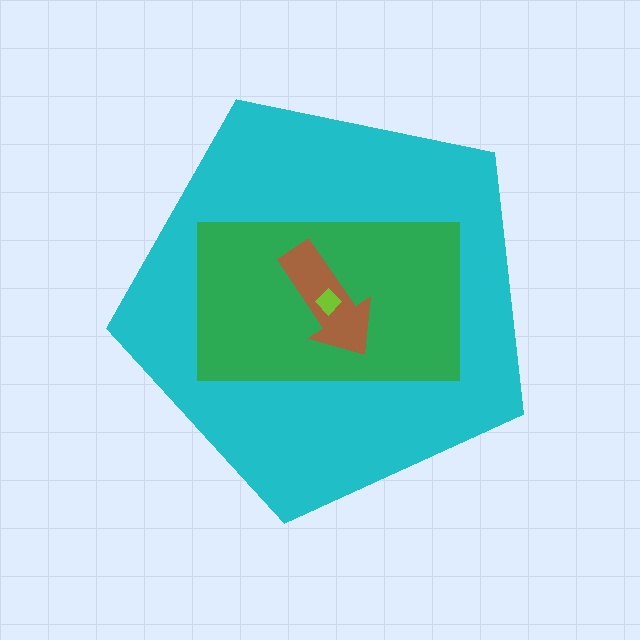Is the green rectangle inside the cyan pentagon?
Yes.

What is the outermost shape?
The cyan pentagon.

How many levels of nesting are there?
4.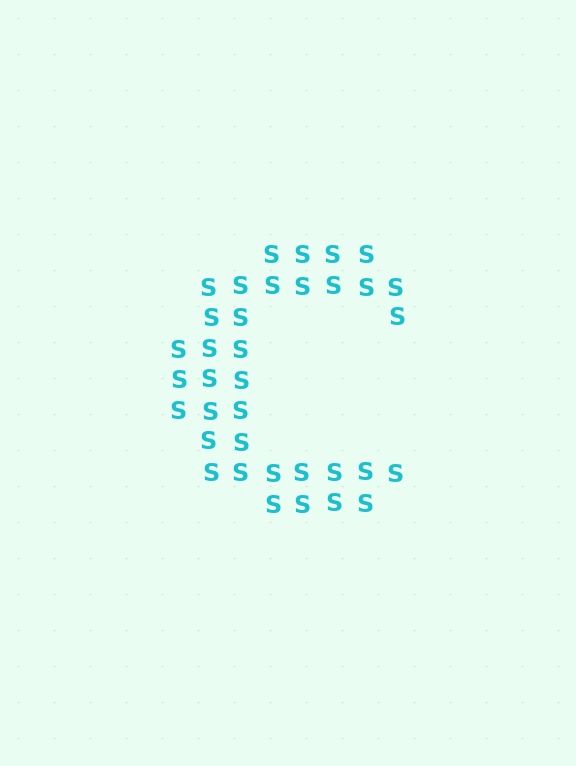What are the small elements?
The small elements are letter S's.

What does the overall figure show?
The overall figure shows the letter C.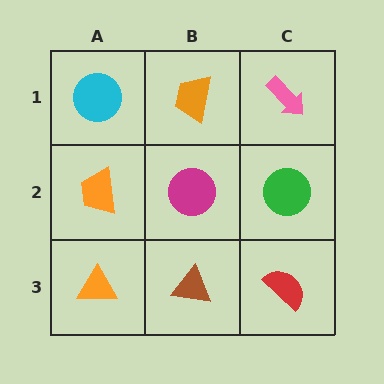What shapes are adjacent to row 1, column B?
A magenta circle (row 2, column B), a cyan circle (row 1, column A), a pink arrow (row 1, column C).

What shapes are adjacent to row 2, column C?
A pink arrow (row 1, column C), a red semicircle (row 3, column C), a magenta circle (row 2, column B).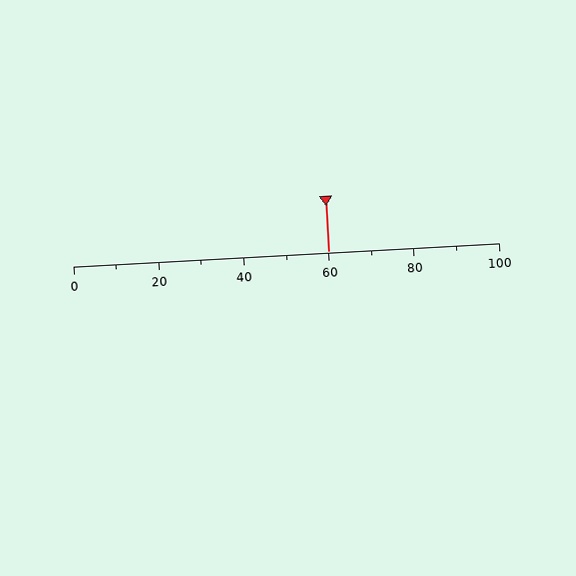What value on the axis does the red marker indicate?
The marker indicates approximately 60.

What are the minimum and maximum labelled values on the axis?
The axis runs from 0 to 100.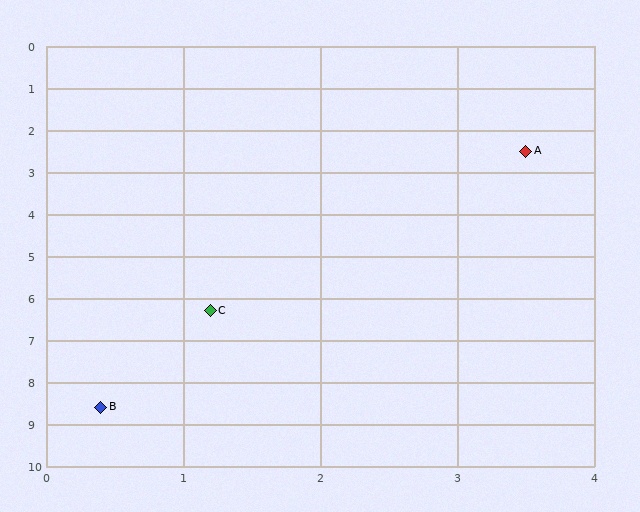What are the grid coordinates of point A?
Point A is at approximately (3.5, 2.5).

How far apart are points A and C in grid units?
Points A and C are about 4.4 grid units apart.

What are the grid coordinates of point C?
Point C is at approximately (1.2, 6.3).